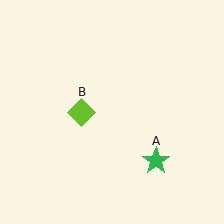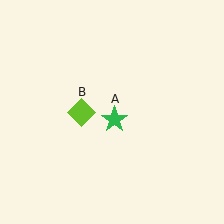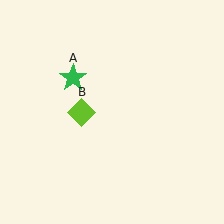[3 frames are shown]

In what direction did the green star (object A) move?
The green star (object A) moved up and to the left.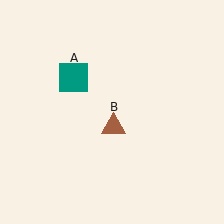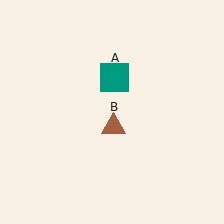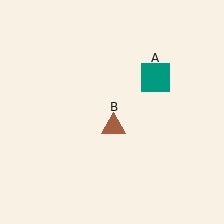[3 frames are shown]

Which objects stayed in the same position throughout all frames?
Brown triangle (object B) remained stationary.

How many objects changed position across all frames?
1 object changed position: teal square (object A).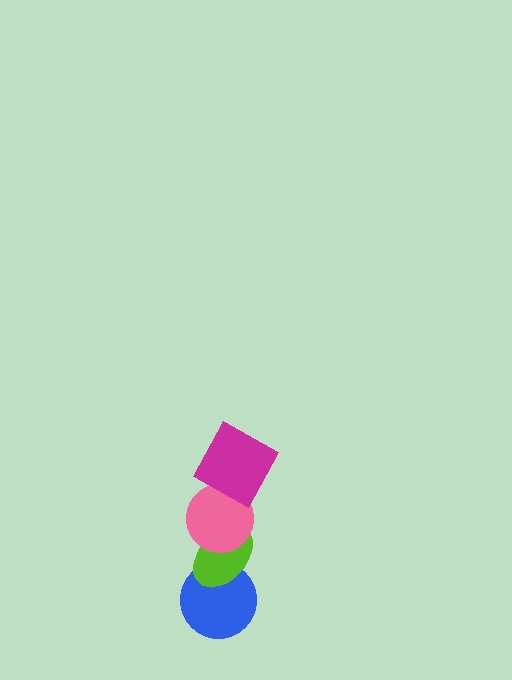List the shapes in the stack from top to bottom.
From top to bottom: the magenta square, the pink circle, the lime ellipse, the blue circle.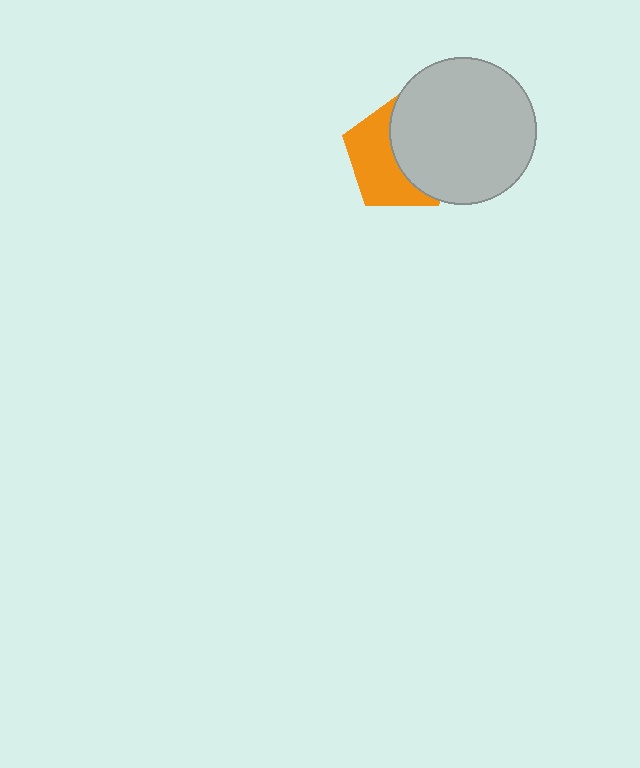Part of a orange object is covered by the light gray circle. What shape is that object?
It is a pentagon.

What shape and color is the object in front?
The object in front is a light gray circle.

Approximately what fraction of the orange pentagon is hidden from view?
Roughly 51% of the orange pentagon is hidden behind the light gray circle.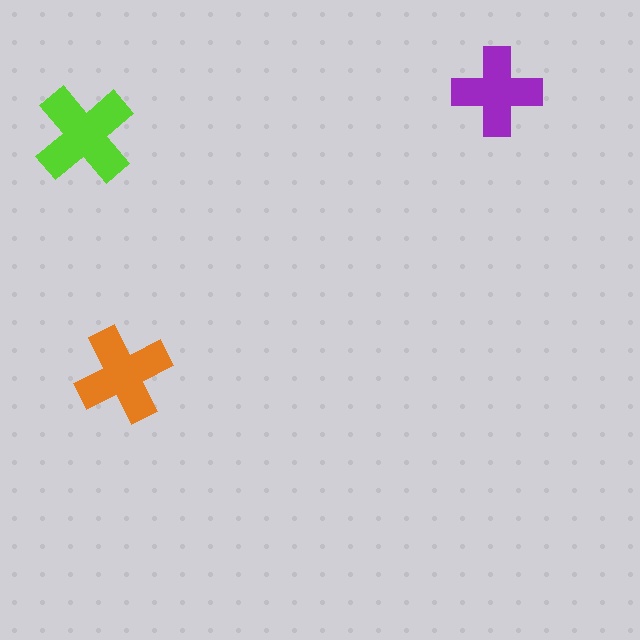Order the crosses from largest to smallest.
the lime one, the orange one, the purple one.